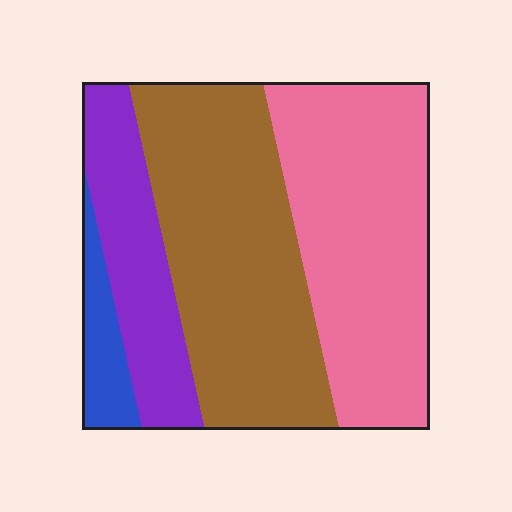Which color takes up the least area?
Blue, at roughly 5%.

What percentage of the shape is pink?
Pink covers 37% of the shape.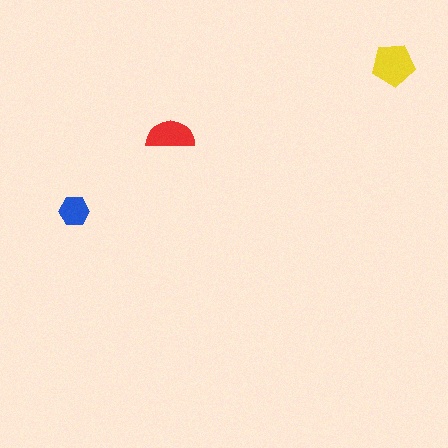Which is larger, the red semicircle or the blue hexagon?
The red semicircle.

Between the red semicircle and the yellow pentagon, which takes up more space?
The yellow pentagon.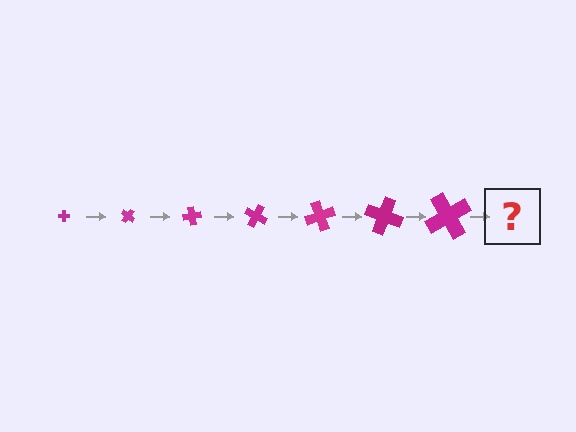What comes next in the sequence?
The next element should be a cross, larger than the previous one and rotated 280 degrees from the start.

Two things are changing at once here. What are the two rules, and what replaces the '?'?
The two rules are that the cross grows larger each step and it rotates 40 degrees each step. The '?' should be a cross, larger than the previous one and rotated 280 degrees from the start.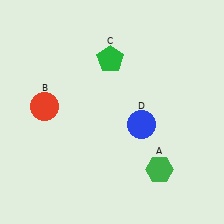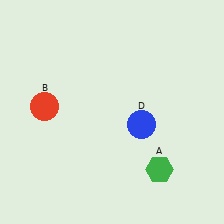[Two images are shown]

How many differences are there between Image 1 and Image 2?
There is 1 difference between the two images.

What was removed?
The green pentagon (C) was removed in Image 2.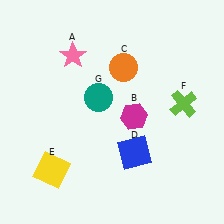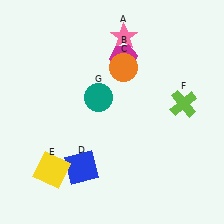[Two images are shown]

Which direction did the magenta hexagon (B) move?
The magenta hexagon (B) moved up.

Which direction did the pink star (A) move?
The pink star (A) moved right.